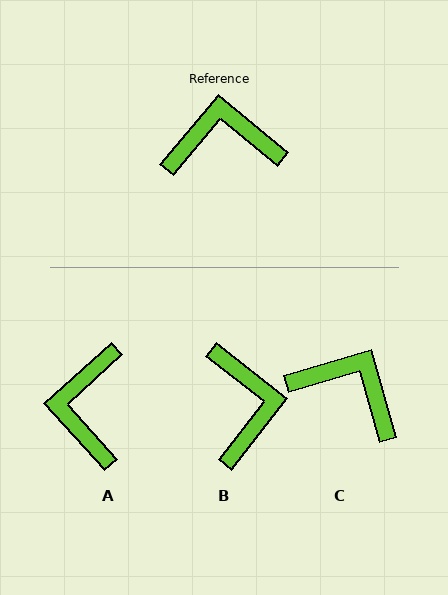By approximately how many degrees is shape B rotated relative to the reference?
Approximately 88 degrees clockwise.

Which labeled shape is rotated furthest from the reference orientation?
B, about 88 degrees away.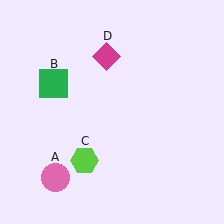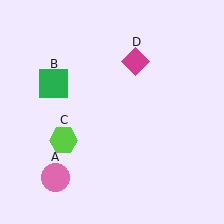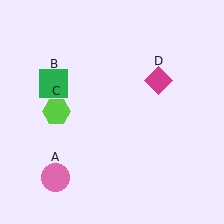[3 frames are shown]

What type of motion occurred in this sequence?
The lime hexagon (object C), magenta diamond (object D) rotated clockwise around the center of the scene.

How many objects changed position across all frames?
2 objects changed position: lime hexagon (object C), magenta diamond (object D).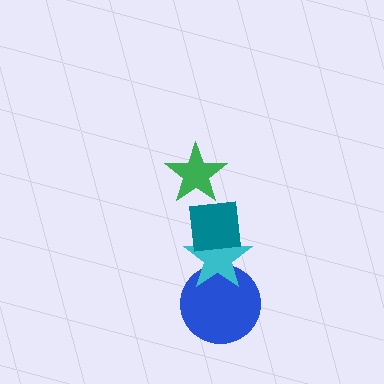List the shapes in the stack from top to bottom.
From top to bottom: the green star, the teal square, the cyan star, the blue circle.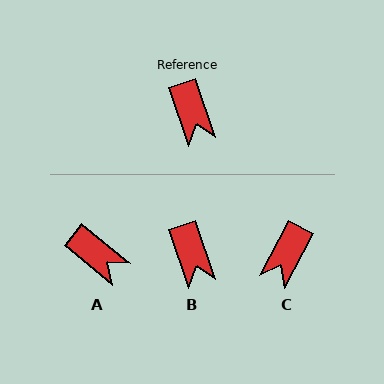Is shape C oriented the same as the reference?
No, it is off by about 47 degrees.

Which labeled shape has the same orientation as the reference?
B.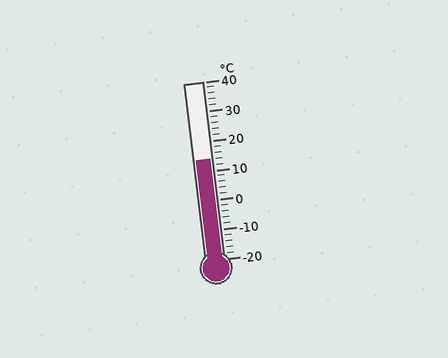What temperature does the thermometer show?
The thermometer shows approximately 14°C.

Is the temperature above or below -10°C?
The temperature is above -10°C.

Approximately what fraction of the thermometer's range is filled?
The thermometer is filled to approximately 55% of its range.